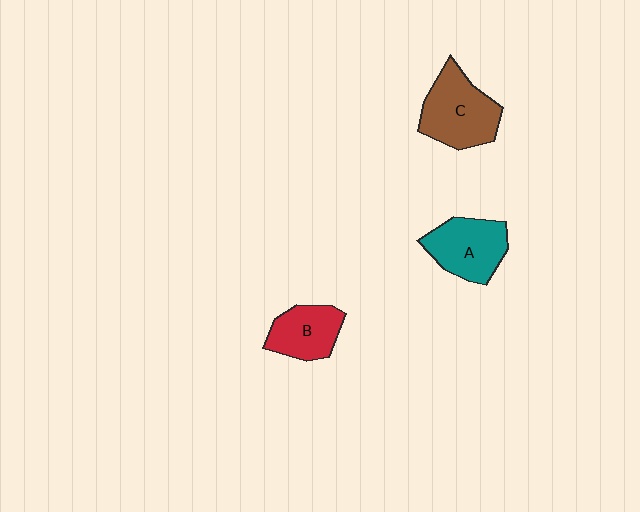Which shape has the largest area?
Shape C (brown).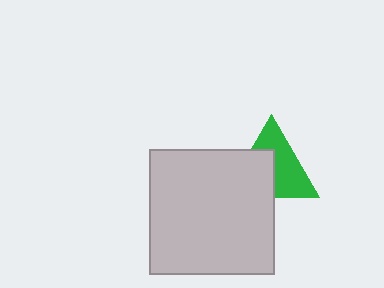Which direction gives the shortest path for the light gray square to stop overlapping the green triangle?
Moving toward the lower-left gives the shortest separation.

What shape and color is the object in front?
The object in front is a light gray square.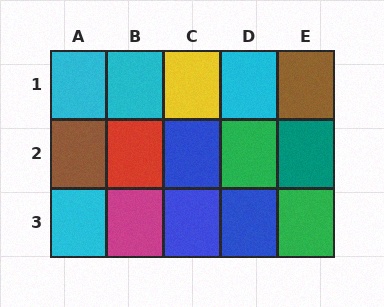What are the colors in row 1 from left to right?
Cyan, cyan, yellow, cyan, brown.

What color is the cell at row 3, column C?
Blue.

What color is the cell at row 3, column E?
Green.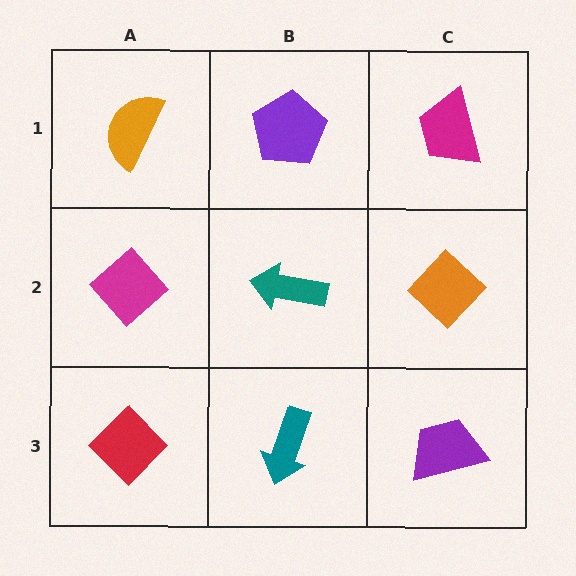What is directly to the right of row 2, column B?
An orange diamond.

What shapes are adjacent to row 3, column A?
A magenta diamond (row 2, column A), a teal arrow (row 3, column B).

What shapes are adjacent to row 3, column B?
A teal arrow (row 2, column B), a red diamond (row 3, column A), a purple trapezoid (row 3, column C).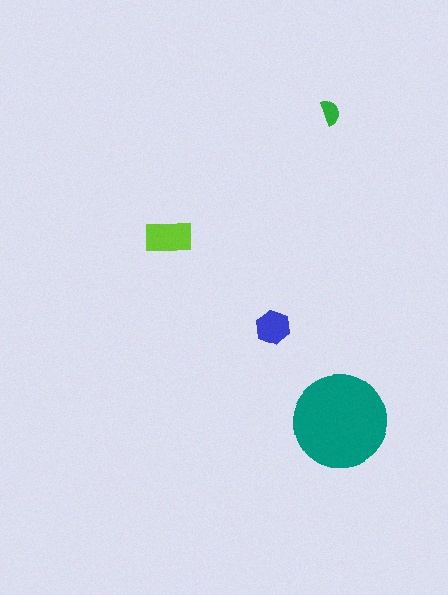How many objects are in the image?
There are 4 objects in the image.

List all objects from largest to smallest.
The teal circle, the lime rectangle, the blue hexagon, the green semicircle.